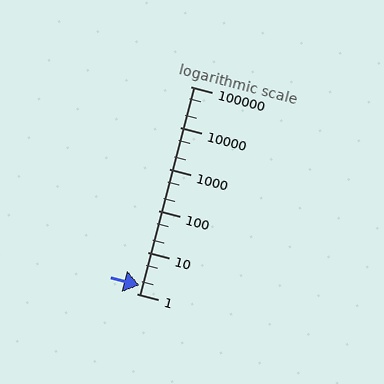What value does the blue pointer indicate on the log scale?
The pointer indicates approximately 1.6.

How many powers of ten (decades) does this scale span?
The scale spans 5 decades, from 1 to 100000.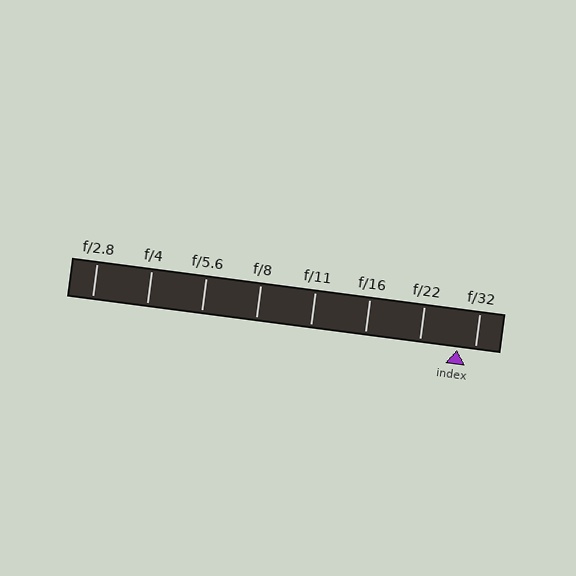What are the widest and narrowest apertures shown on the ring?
The widest aperture shown is f/2.8 and the narrowest is f/32.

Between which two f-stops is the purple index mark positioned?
The index mark is between f/22 and f/32.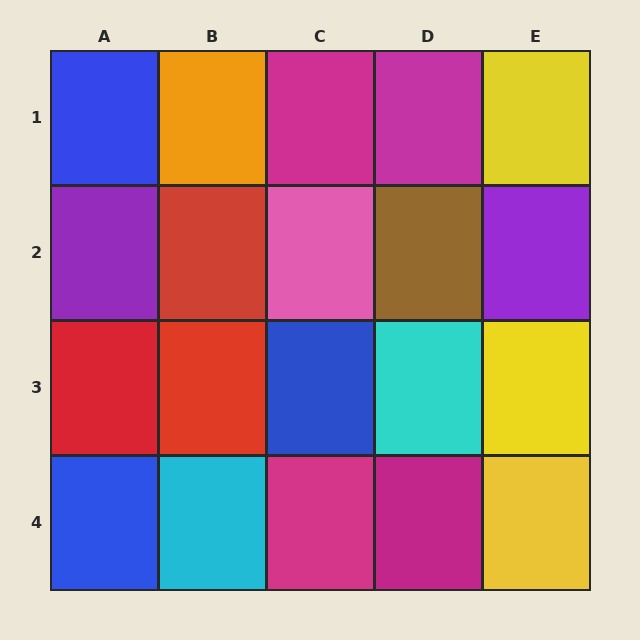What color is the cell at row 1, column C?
Magenta.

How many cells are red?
3 cells are red.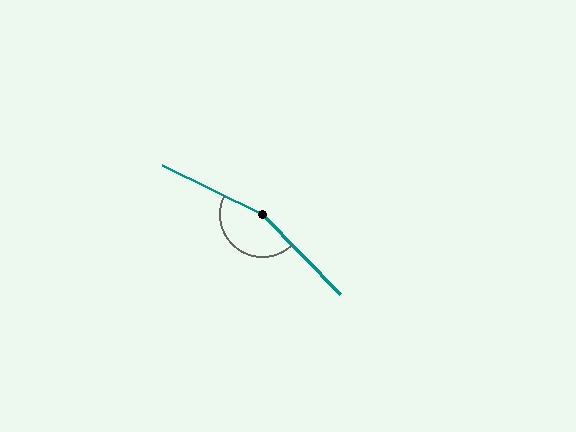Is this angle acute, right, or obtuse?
It is obtuse.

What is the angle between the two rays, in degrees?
Approximately 160 degrees.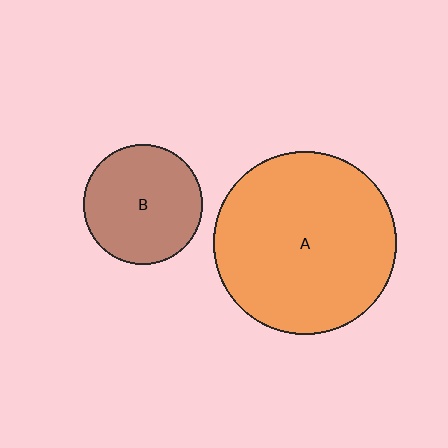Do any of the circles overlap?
No, none of the circles overlap.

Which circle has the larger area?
Circle A (orange).